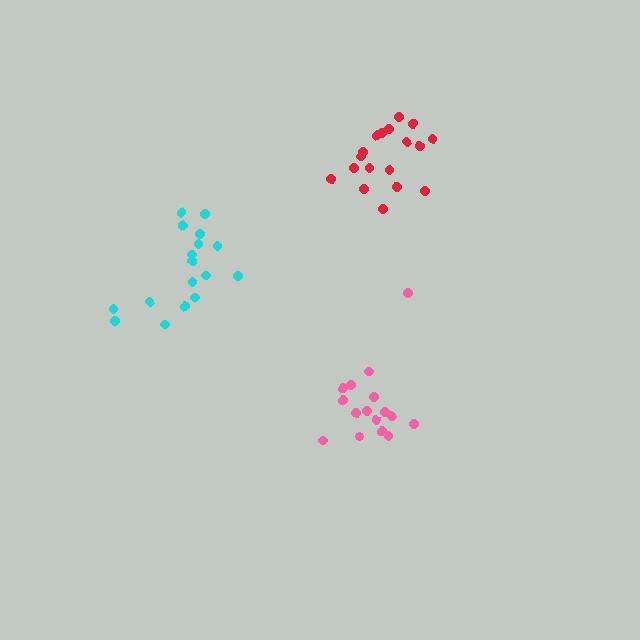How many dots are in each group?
Group 1: 16 dots, Group 2: 18 dots, Group 3: 17 dots (51 total).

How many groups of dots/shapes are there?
There are 3 groups.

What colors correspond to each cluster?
The clusters are colored: pink, red, cyan.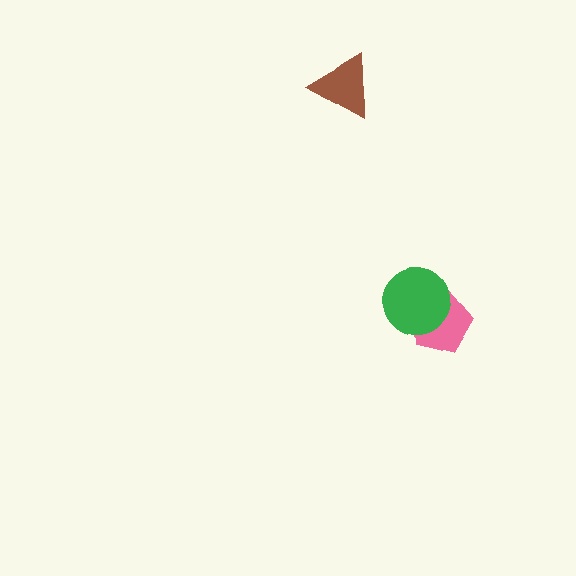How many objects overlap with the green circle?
1 object overlaps with the green circle.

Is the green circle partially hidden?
No, no other shape covers it.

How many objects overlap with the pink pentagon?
1 object overlaps with the pink pentagon.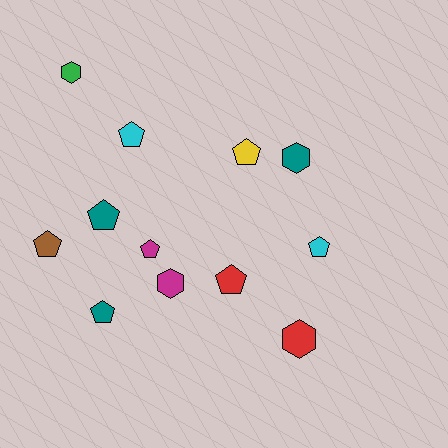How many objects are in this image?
There are 12 objects.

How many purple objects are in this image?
There are no purple objects.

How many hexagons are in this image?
There are 4 hexagons.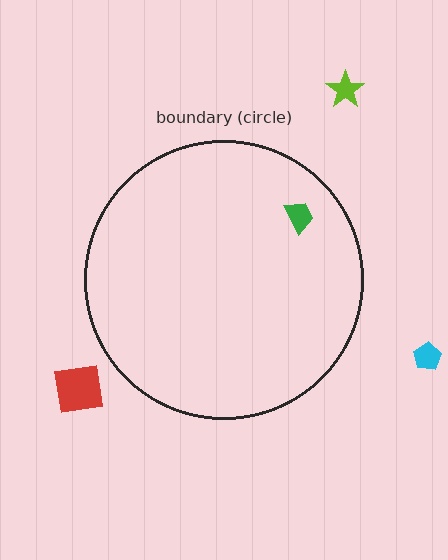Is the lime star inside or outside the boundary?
Outside.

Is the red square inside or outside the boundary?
Outside.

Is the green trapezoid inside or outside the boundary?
Inside.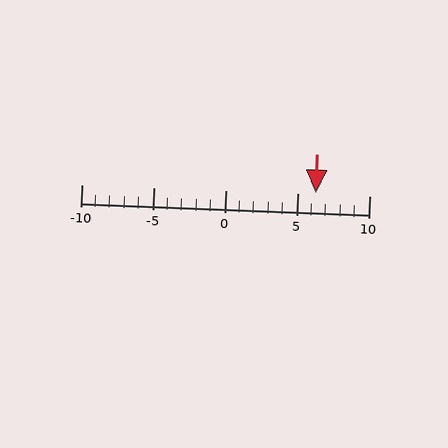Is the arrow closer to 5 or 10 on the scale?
The arrow is closer to 5.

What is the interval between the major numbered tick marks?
The major tick marks are spaced 5 units apart.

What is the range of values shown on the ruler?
The ruler shows values from -10 to 10.